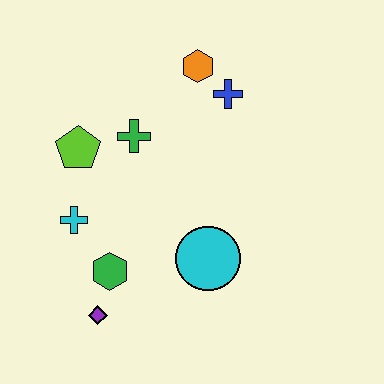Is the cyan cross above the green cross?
No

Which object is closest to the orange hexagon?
The blue cross is closest to the orange hexagon.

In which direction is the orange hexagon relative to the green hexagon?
The orange hexagon is above the green hexagon.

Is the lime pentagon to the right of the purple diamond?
No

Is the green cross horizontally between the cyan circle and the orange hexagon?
No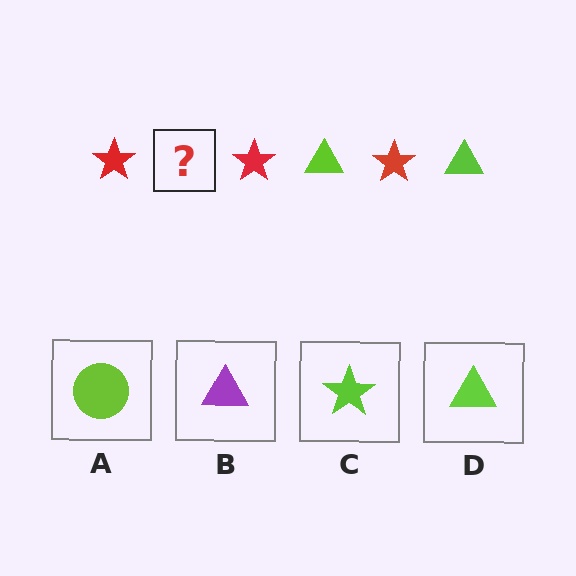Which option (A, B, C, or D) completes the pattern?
D.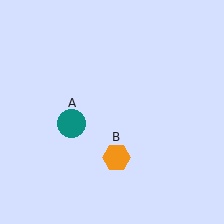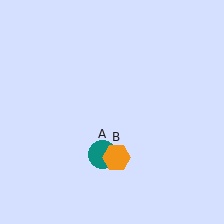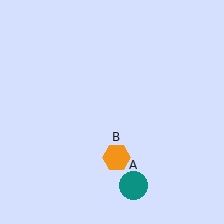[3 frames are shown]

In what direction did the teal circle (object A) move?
The teal circle (object A) moved down and to the right.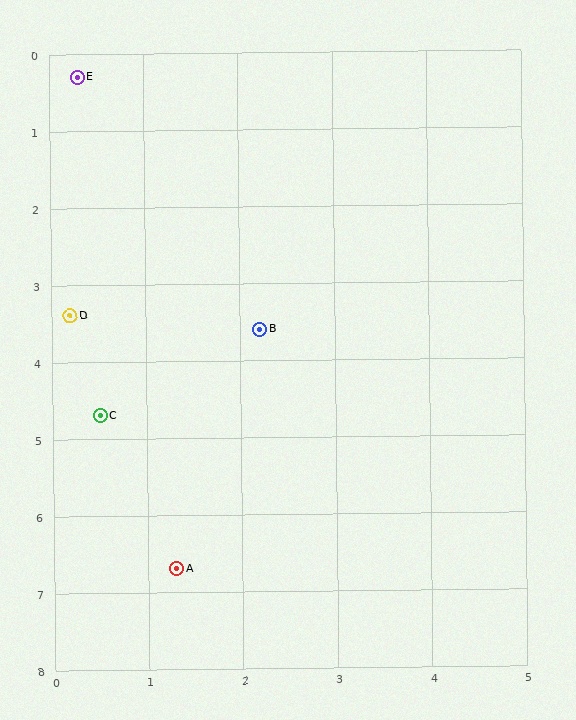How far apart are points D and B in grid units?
Points D and B are about 2.0 grid units apart.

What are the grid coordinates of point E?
Point E is at approximately (0.3, 0.3).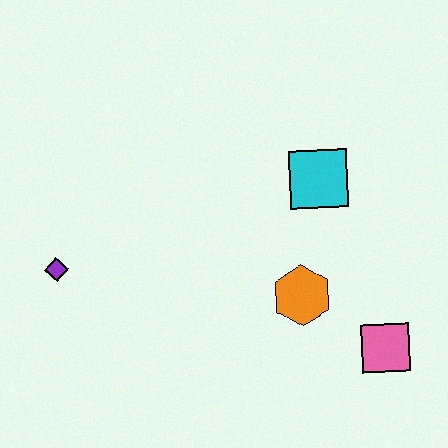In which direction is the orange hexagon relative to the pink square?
The orange hexagon is to the left of the pink square.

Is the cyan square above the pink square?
Yes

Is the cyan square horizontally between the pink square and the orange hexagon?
Yes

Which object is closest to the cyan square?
The orange hexagon is closest to the cyan square.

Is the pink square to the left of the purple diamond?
No